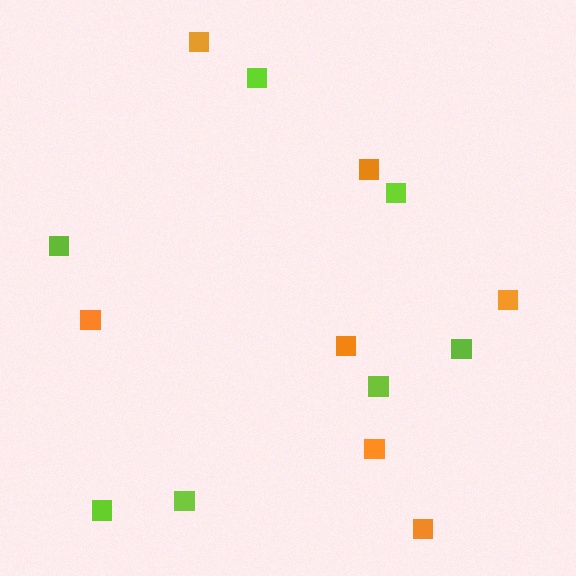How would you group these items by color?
There are 2 groups: one group of lime squares (7) and one group of orange squares (7).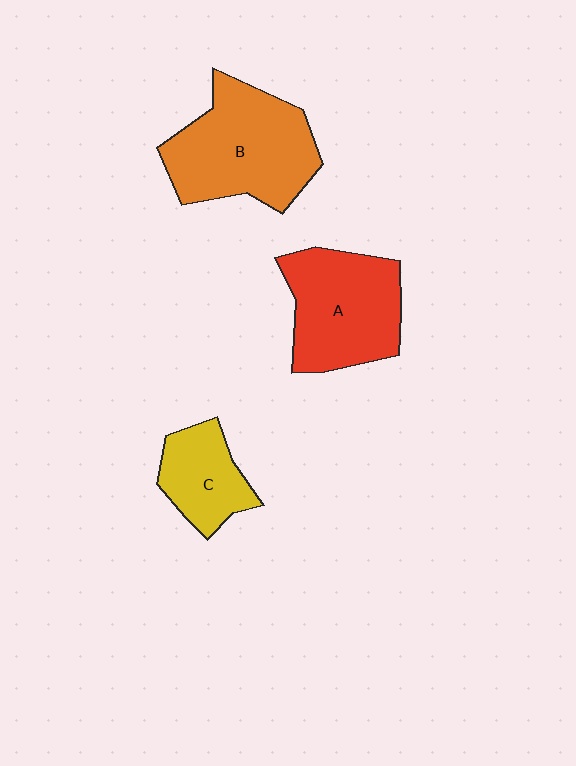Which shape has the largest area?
Shape B (orange).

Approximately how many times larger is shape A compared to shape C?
Approximately 1.7 times.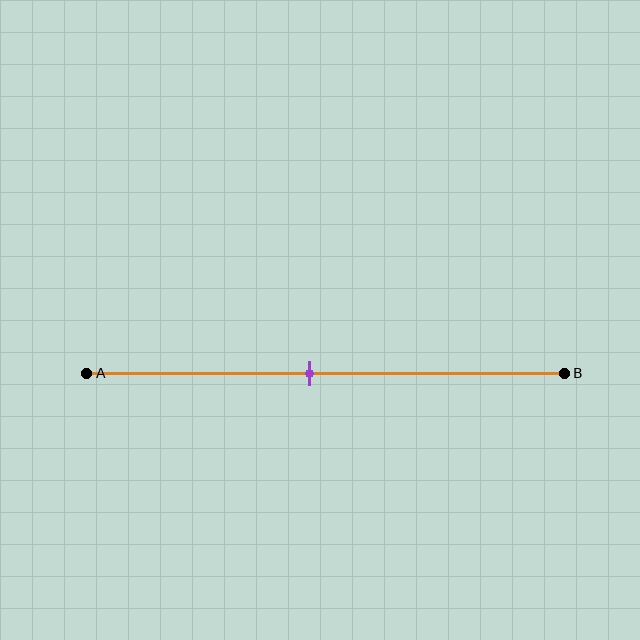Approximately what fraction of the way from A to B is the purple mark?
The purple mark is approximately 45% of the way from A to B.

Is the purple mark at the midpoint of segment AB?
No, the mark is at about 45% from A, not at the 50% midpoint.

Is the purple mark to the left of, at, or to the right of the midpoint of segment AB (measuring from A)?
The purple mark is to the left of the midpoint of segment AB.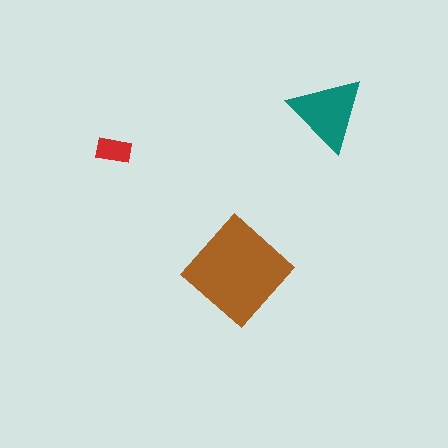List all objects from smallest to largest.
The red rectangle, the teal triangle, the brown diamond.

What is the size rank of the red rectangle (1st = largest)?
3rd.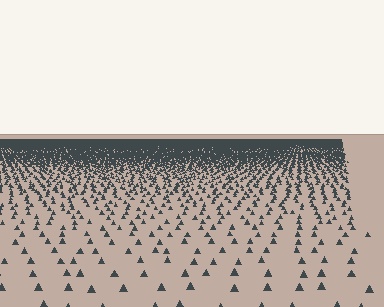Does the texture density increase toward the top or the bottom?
Density increases toward the top.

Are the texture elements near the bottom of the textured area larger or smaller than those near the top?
Larger. Near the bottom, elements are closer to the viewer and appear at a bigger on-screen size.